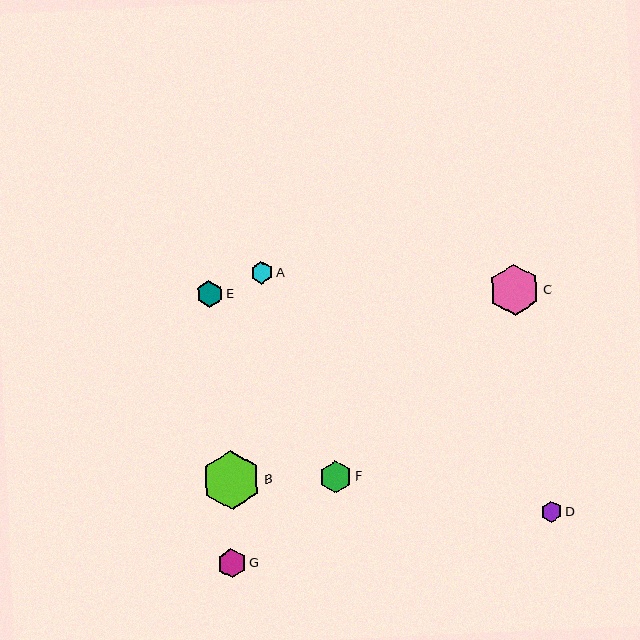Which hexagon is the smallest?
Hexagon D is the smallest with a size of approximately 21 pixels.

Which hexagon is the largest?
Hexagon B is the largest with a size of approximately 60 pixels.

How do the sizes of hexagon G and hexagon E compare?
Hexagon G and hexagon E are approximately the same size.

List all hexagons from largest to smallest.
From largest to smallest: B, C, F, G, E, A, D.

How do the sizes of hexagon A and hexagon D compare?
Hexagon A and hexagon D are approximately the same size.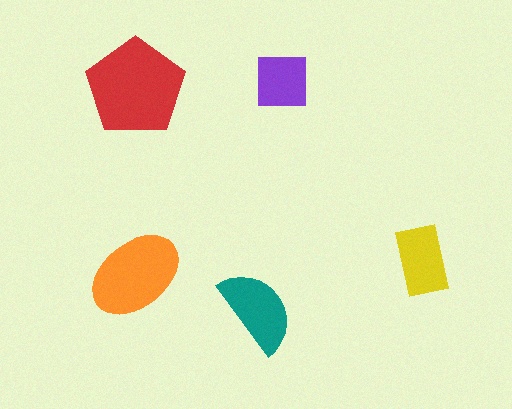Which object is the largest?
The red pentagon.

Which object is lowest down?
The teal semicircle is bottommost.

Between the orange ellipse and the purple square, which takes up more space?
The orange ellipse.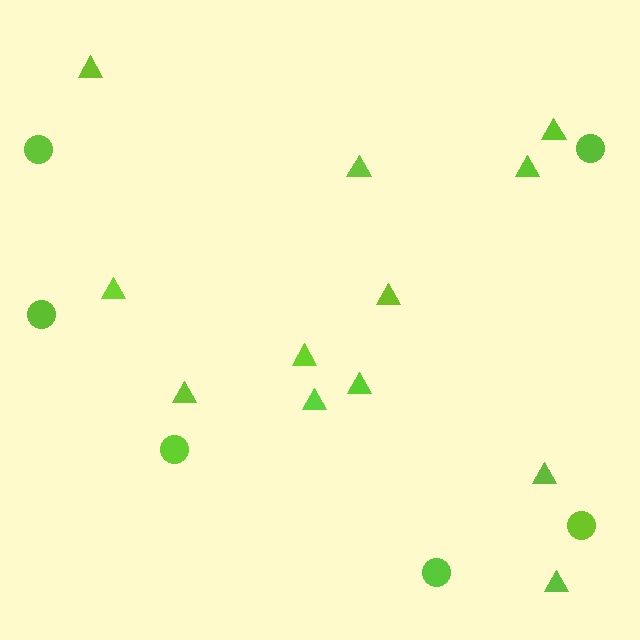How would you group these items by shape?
There are 2 groups: one group of triangles (12) and one group of circles (6).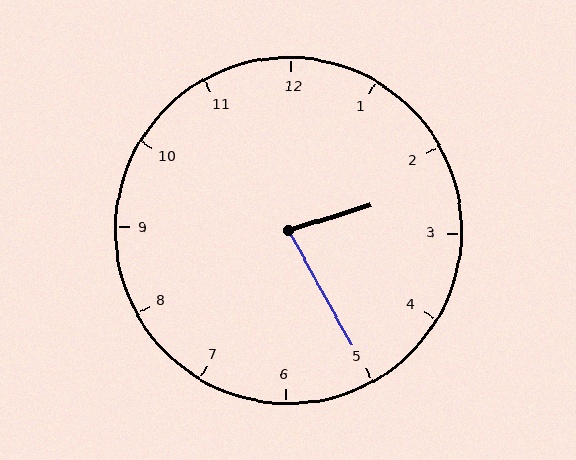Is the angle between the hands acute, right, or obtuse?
It is acute.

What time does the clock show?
2:25.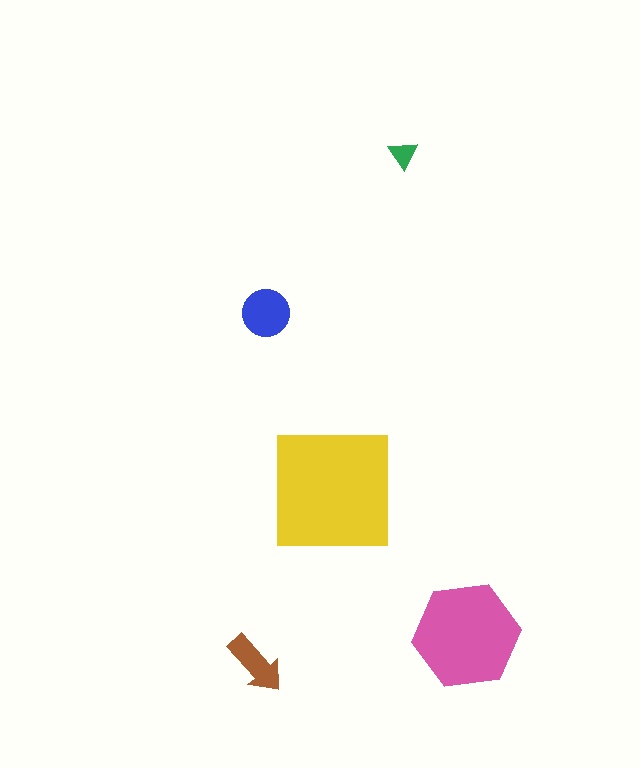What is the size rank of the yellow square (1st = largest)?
1st.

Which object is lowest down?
The brown arrow is bottommost.